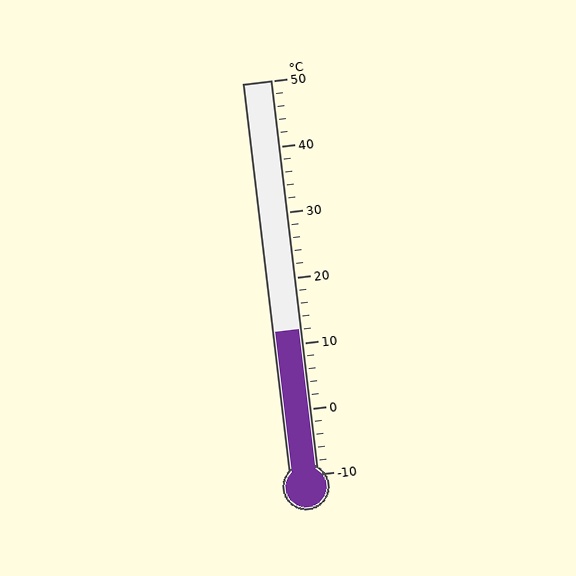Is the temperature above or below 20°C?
The temperature is below 20°C.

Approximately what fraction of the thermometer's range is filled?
The thermometer is filled to approximately 35% of its range.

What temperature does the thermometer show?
The thermometer shows approximately 12°C.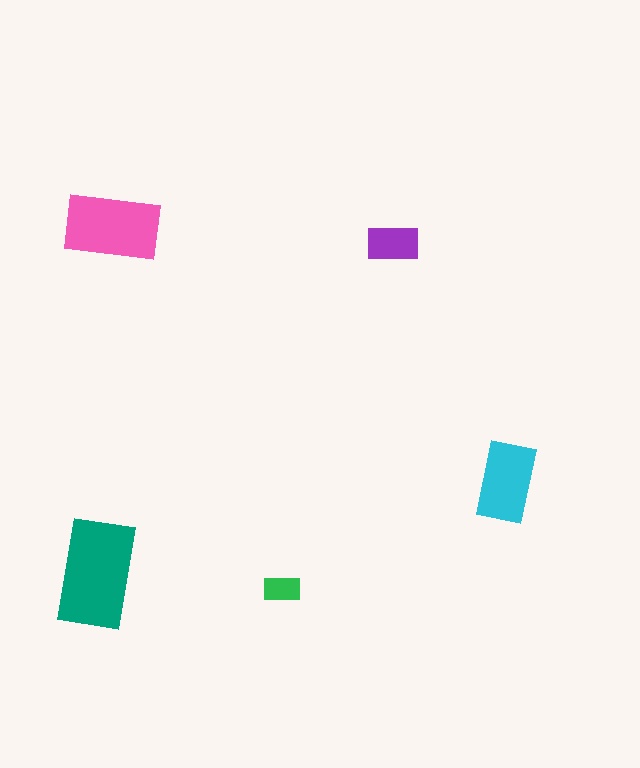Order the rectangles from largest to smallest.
the teal one, the pink one, the cyan one, the purple one, the green one.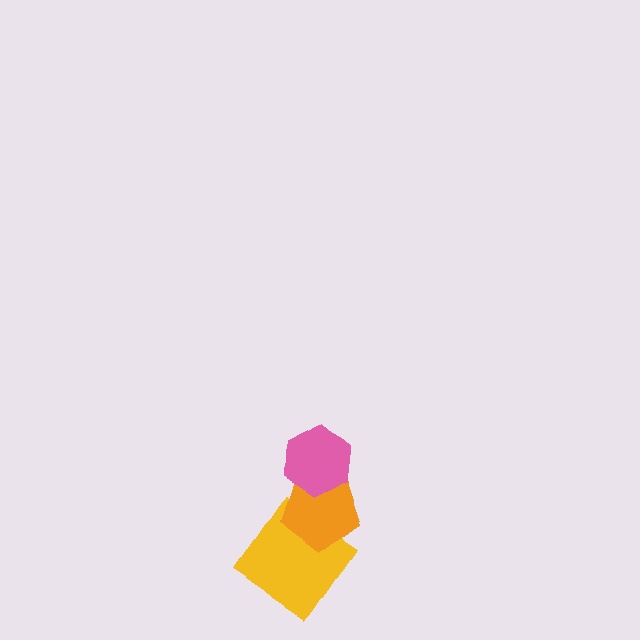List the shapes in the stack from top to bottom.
From top to bottom: the pink hexagon, the orange pentagon, the yellow diamond.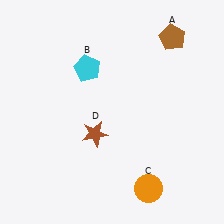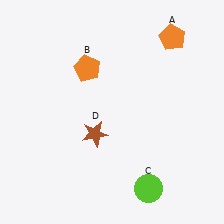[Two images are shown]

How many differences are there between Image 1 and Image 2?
There are 3 differences between the two images.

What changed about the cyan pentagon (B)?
In Image 1, B is cyan. In Image 2, it changed to orange.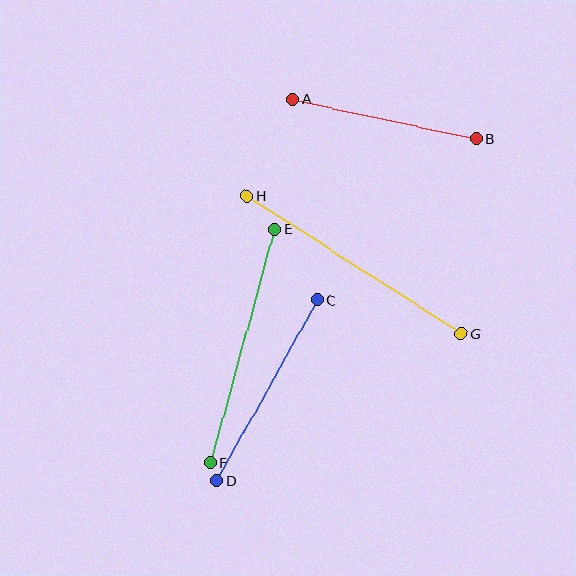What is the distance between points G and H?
The distance is approximately 255 pixels.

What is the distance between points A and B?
The distance is approximately 187 pixels.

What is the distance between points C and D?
The distance is approximately 207 pixels.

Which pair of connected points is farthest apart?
Points G and H are farthest apart.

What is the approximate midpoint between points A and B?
The midpoint is at approximately (384, 119) pixels.